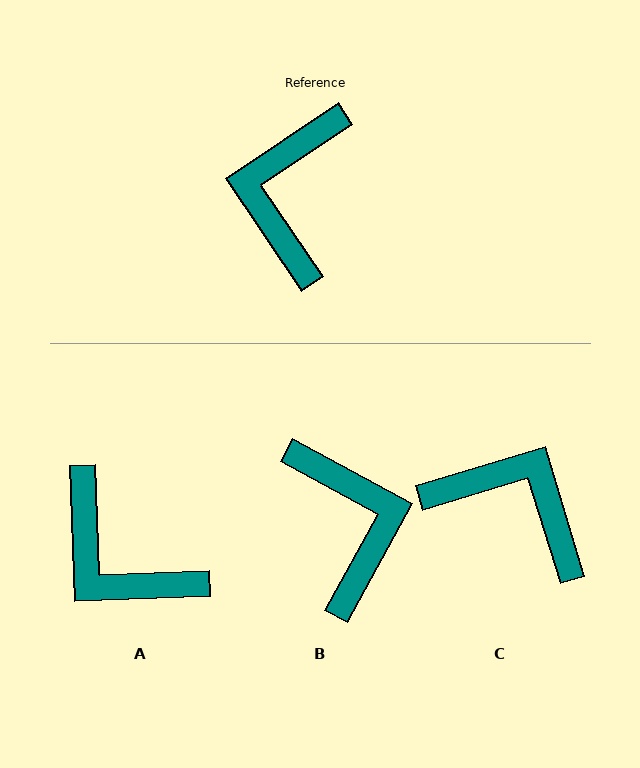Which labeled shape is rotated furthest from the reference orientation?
B, about 153 degrees away.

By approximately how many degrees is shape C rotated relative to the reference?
Approximately 107 degrees clockwise.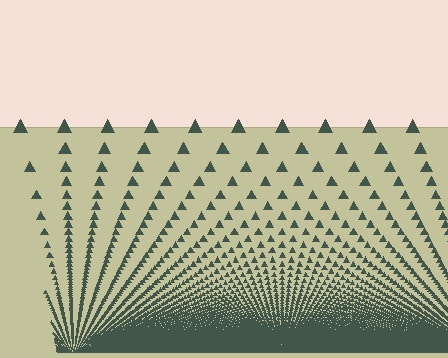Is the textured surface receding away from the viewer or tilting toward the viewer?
The surface appears to tilt toward the viewer. Texture elements get larger and sparser toward the top.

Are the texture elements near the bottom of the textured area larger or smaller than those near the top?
Smaller. The gradient is inverted — elements near the bottom are smaller and denser.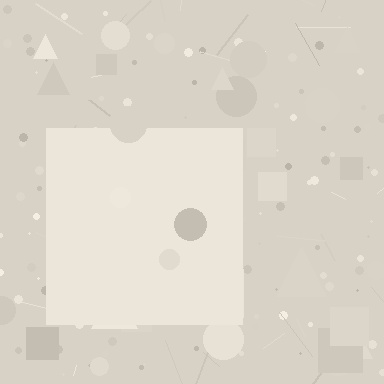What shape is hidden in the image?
A square is hidden in the image.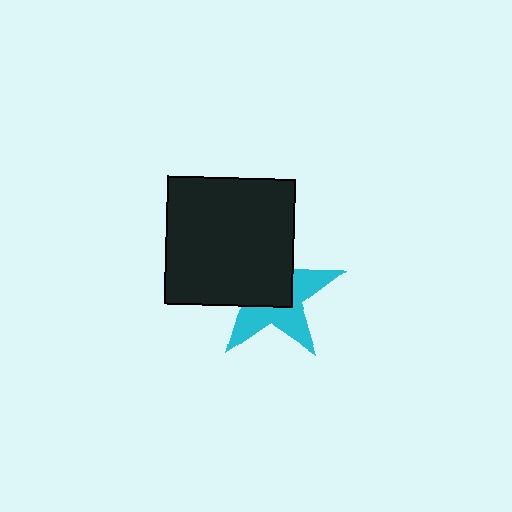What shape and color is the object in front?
The object in front is a black square.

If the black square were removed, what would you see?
You would see the complete cyan star.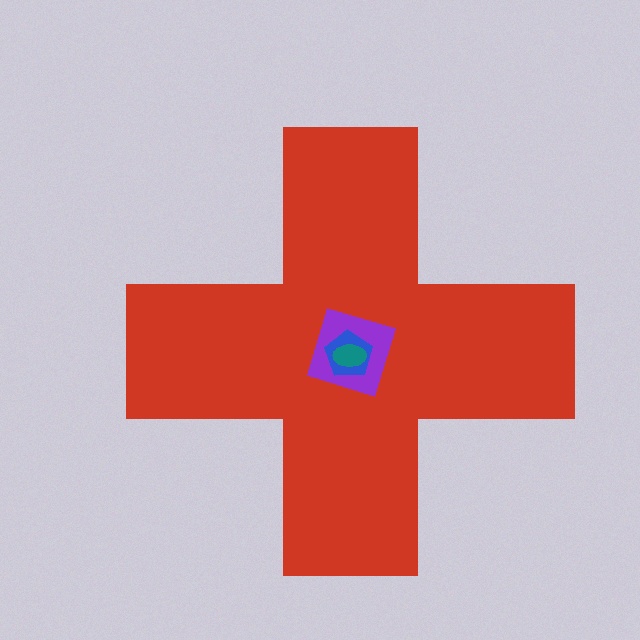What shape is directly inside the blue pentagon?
The teal ellipse.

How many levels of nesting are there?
4.